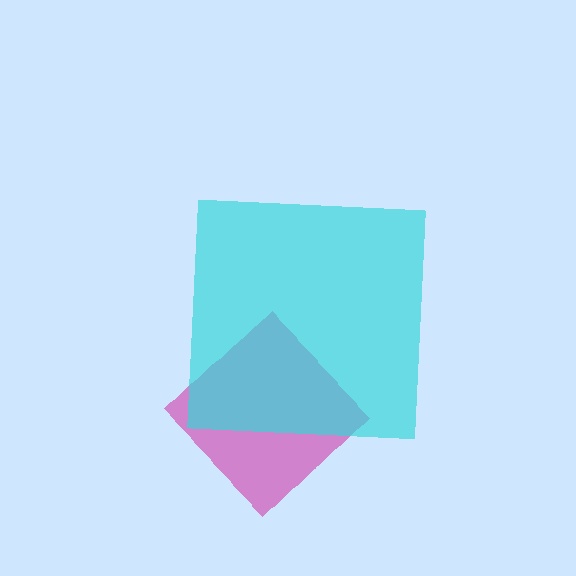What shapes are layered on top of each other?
The layered shapes are: a magenta diamond, a cyan square.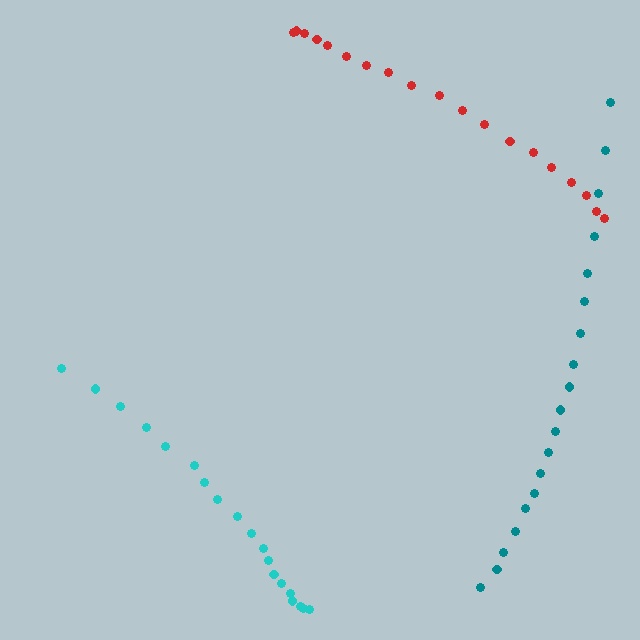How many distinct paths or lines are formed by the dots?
There are 3 distinct paths.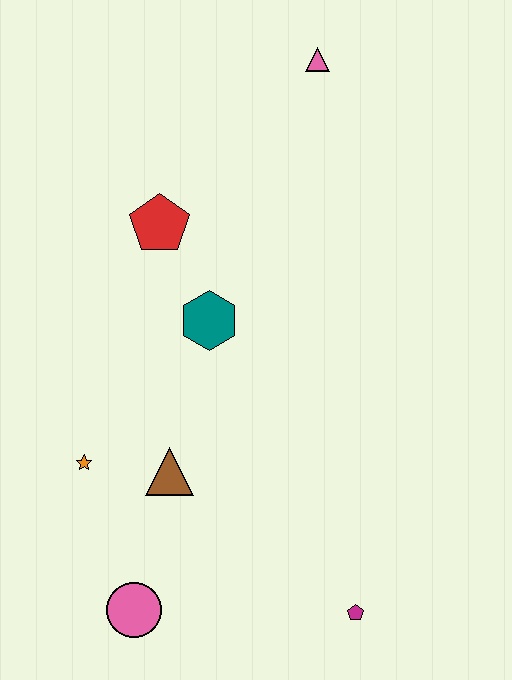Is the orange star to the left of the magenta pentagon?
Yes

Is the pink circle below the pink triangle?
Yes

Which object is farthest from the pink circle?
The pink triangle is farthest from the pink circle.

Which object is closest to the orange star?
The brown triangle is closest to the orange star.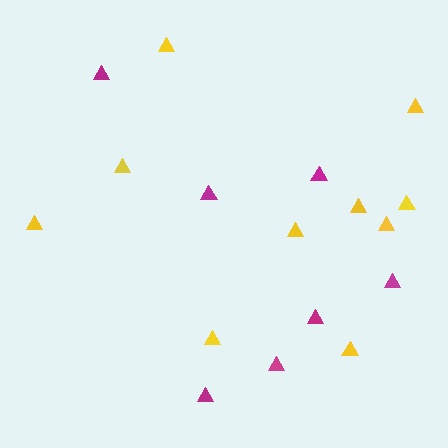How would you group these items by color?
There are 2 groups: one group of yellow triangles (10) and one group of magenta triangles (7).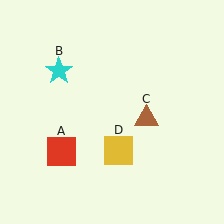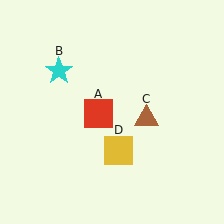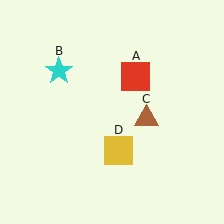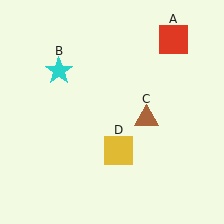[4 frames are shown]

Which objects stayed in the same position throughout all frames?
Cyan star (object B) and brown triangle (object C) and yellow square (object D) remained stationary.